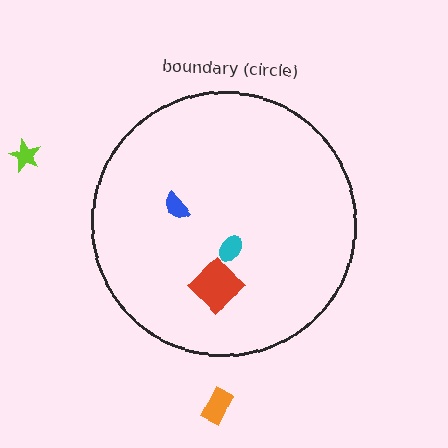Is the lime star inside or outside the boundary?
Outside.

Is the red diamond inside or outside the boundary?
Inside.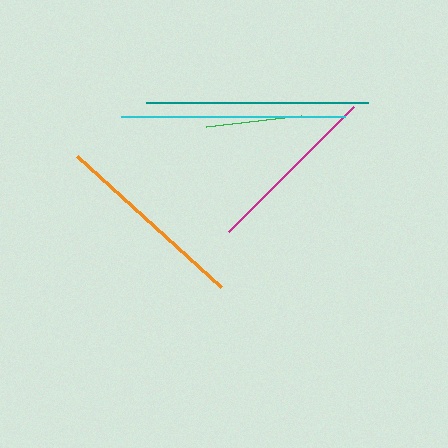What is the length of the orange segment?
The orange segment is approximately 195 pixels long.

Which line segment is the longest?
The cyan line is the longest at approximately 224 pixels.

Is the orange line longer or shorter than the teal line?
The teal line is longer than the orange line.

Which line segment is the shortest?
The green line is the shortest at approximately 96 pixels.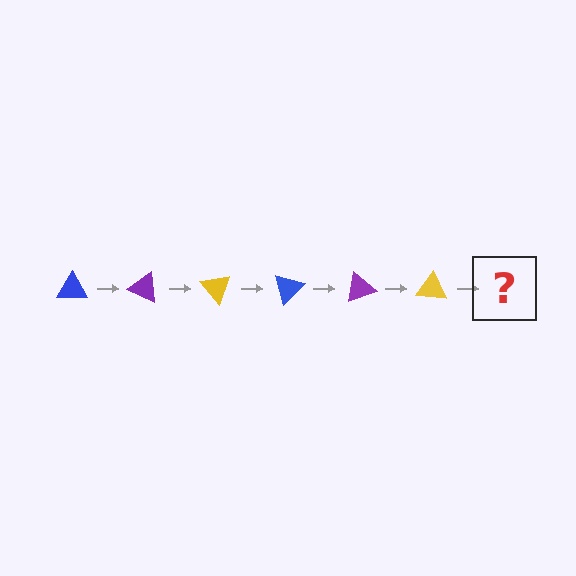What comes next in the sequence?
The next element should be a blue triangle, rotated 150 degrees from the start.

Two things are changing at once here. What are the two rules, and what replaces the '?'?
The two rules are that it rotates 25 degrees each step and the color cycles through blue, purple, and yellow. The '?' should be a blue triangle, rotated 150 degrees from the start.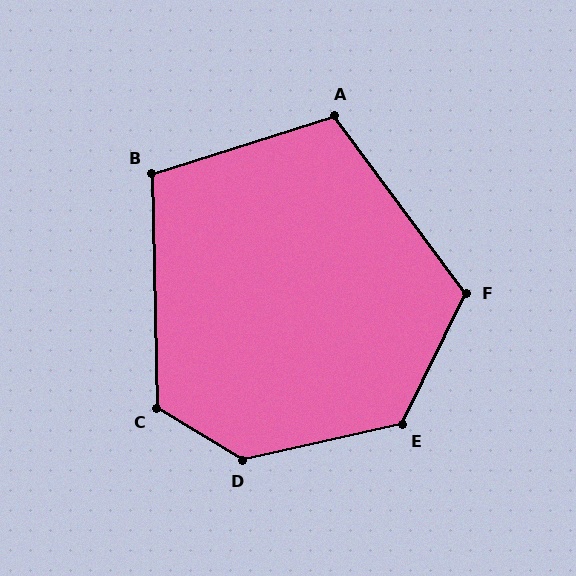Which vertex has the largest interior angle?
D, at approximately 136 degrees.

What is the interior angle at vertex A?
Approximately 109 degrees (obtuse).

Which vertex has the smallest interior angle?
B, at approximately 106 degrees.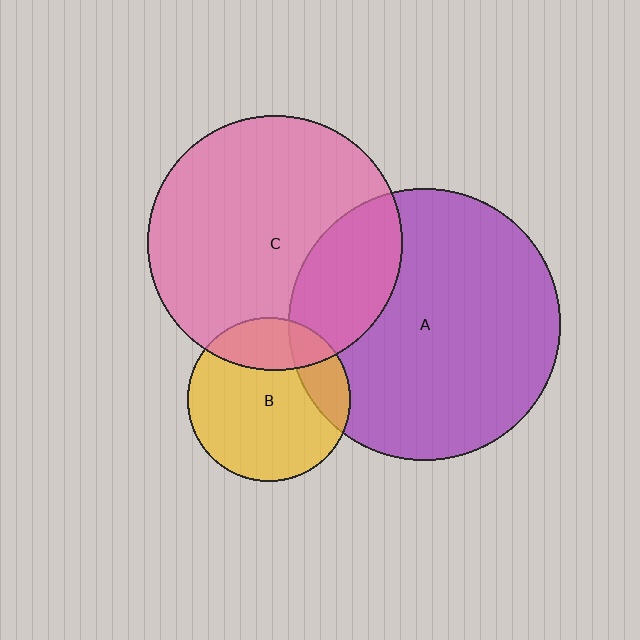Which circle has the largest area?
Circle A (purple).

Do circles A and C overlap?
Yes.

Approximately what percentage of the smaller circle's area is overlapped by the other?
Approximately 25%.